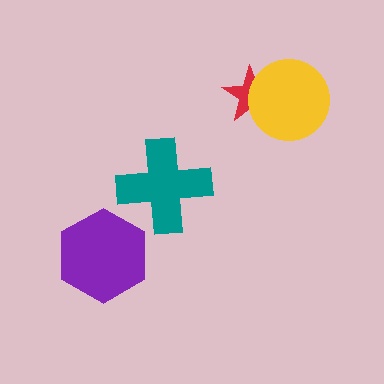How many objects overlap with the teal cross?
0 objects overlap with the teal cross.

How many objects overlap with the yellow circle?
1 object overlaps with the yellow circle.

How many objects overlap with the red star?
1 object overlaps with the red star.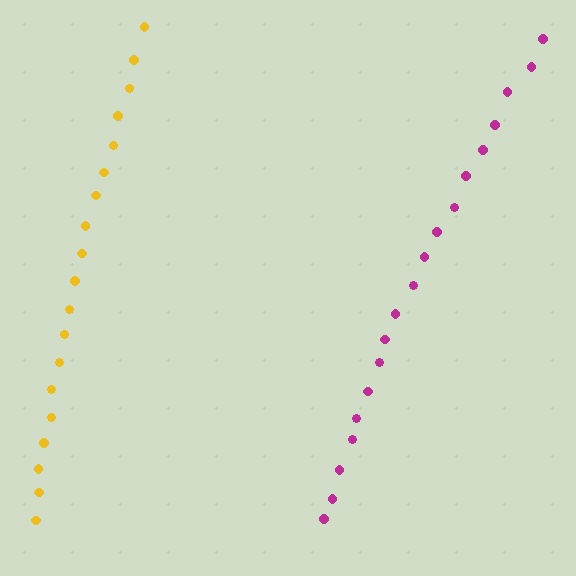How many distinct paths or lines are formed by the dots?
There are 2 distinct paths.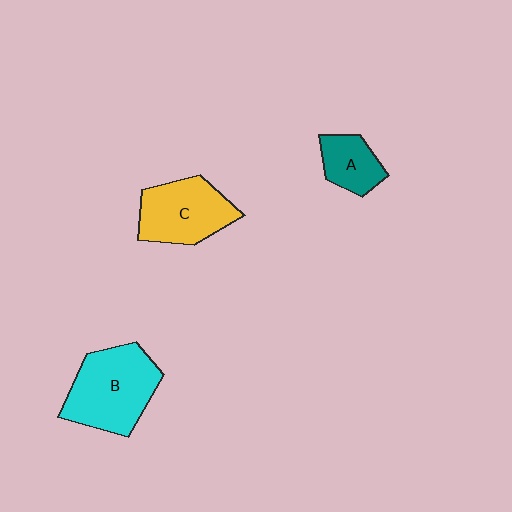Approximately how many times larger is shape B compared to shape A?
Approximately 2.1 times.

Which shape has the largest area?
Shape B (cyan).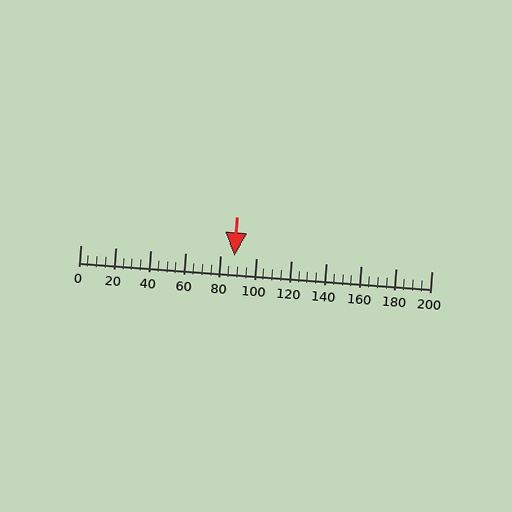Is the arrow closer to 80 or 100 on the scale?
The arrow is closer to 80.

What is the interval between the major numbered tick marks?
The major tick marks are spaced 20 units apart.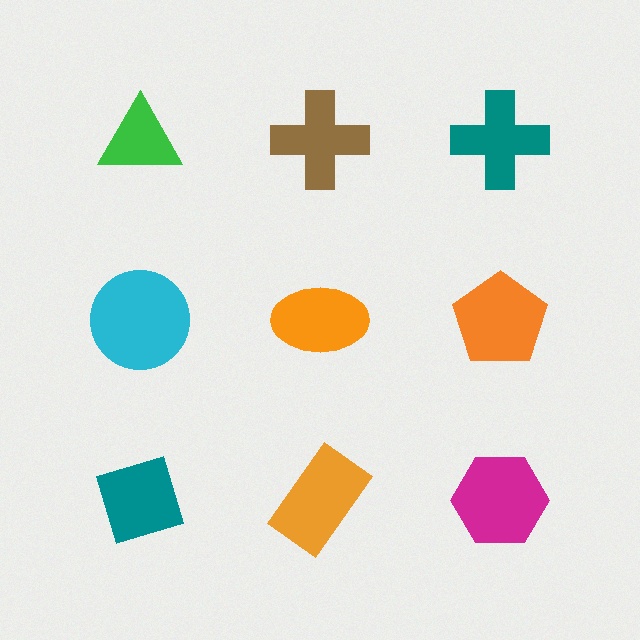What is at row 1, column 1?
A green triangle.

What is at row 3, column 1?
A teal diamond.